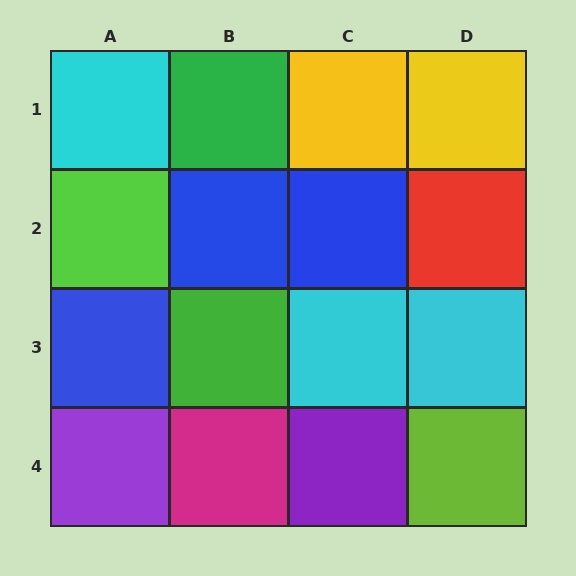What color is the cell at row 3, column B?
Green.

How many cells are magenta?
1 cell is magenta.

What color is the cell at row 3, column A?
Blue.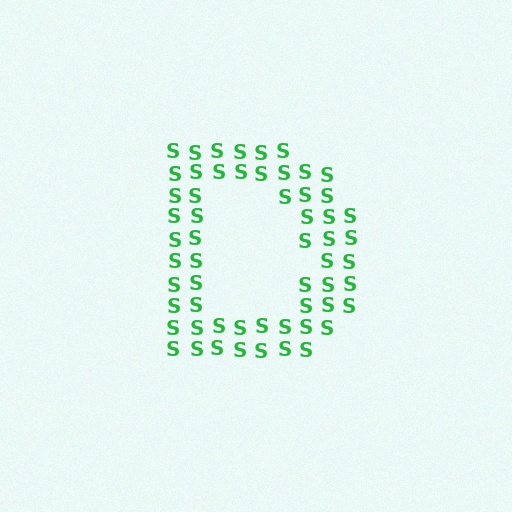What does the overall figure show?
The overall figure shows the letter D.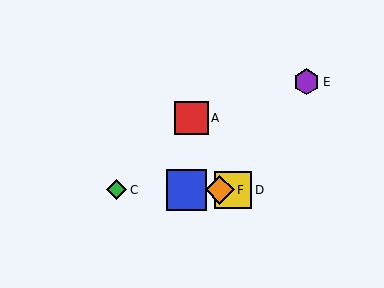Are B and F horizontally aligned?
Yes, both are at y≈190.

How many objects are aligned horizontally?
4 objects (B, C, D, F) are aligned horizontally.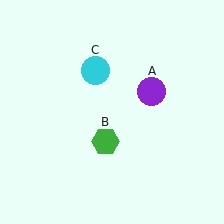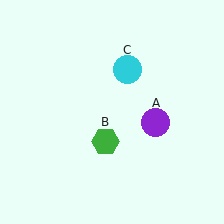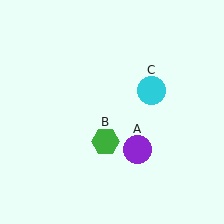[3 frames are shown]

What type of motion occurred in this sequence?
The purple circle (object A), cyan circle (object C) rotated clockwise around the center of the scene.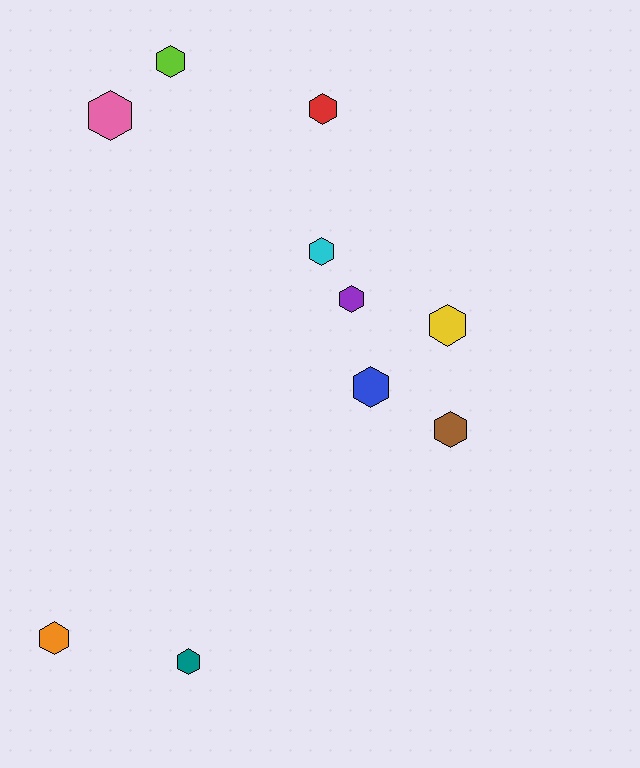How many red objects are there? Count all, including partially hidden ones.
There is 1 red object.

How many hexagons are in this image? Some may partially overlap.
There are 10 hexagons.